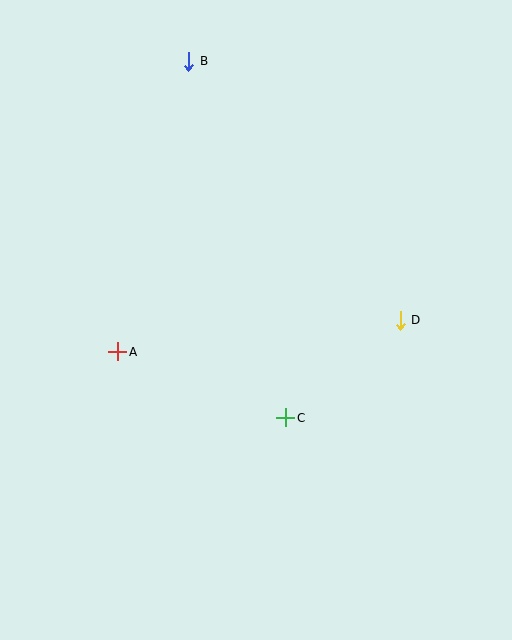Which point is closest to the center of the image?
Point C at (286, 418) is closest to the center.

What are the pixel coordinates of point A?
Point A is at (118, 352).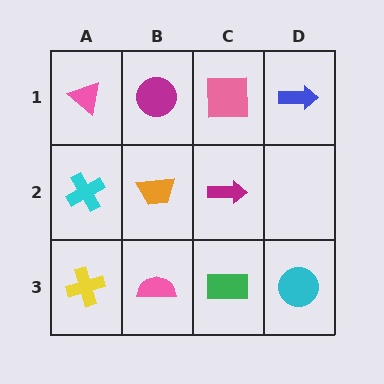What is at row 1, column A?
A pink triangle.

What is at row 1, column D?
A blue arrow.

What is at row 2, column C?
A magenta arrow.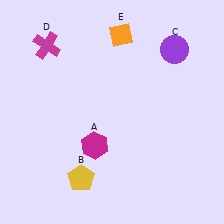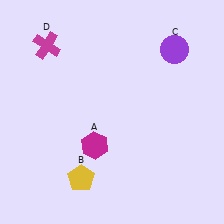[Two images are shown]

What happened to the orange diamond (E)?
The orange diamond (E) was removed in Image 2. It was in the top-right area of Image 1.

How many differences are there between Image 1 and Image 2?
There is 1 difference between the two images.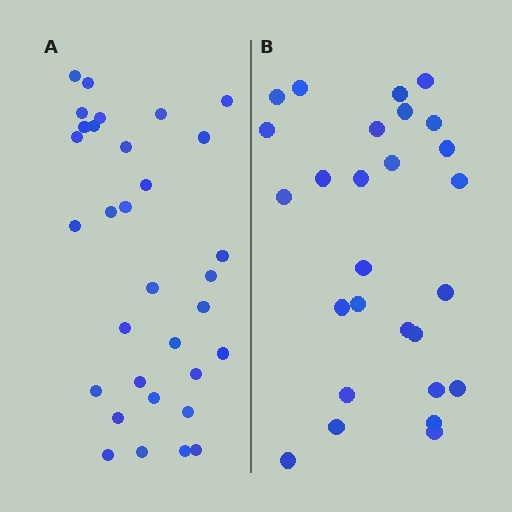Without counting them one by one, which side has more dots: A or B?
Region A (the left region) has more dots.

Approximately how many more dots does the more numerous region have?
Region A has about 5 more dots than region B.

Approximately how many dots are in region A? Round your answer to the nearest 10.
About 30 dots. (The exact count is 32, which rounds to 30.)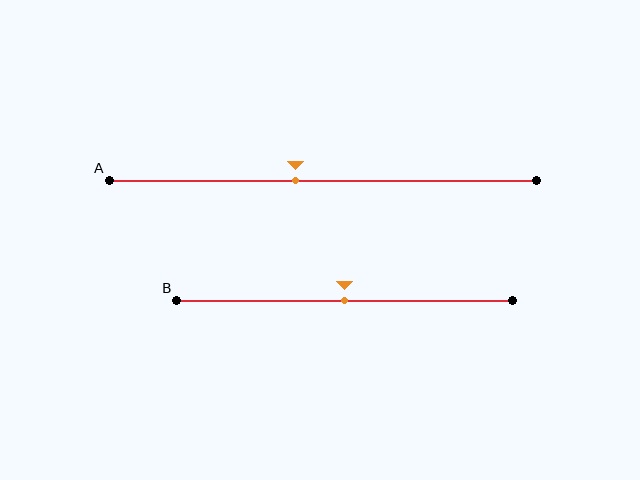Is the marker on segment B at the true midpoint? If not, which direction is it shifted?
Yes, the marker on segment B is at the true midpoint.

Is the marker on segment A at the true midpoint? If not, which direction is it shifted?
No, the marker on segment A is shifted to the left by about 6% of the segment length.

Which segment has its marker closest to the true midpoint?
Segment B has its marker closest to the true midpoint.